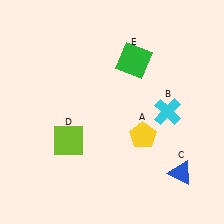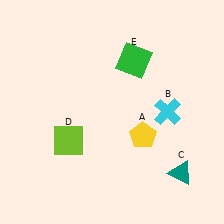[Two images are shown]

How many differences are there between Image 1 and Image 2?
There is 1 difference between the two images.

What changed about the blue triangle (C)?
In Image 1, C is blue. In Image 2, it changed to teal.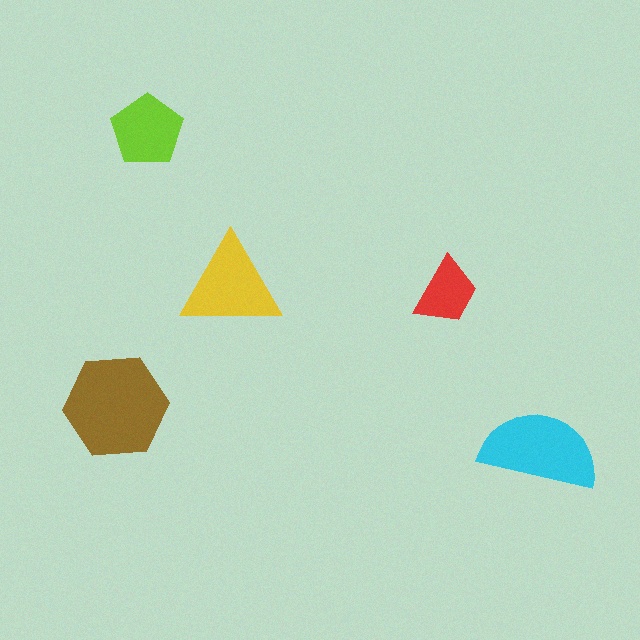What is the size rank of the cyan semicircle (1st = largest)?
2nd.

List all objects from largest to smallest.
The brown hexagon, the cyan semicircle, the yellow triangle, the lime pentagon, the red trapezoid.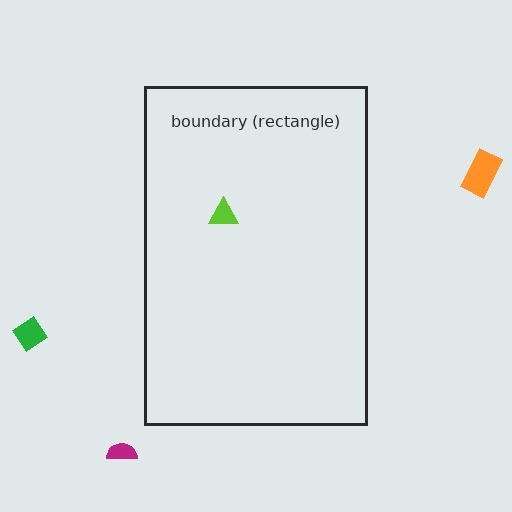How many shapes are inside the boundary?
1 inside, 3 outside.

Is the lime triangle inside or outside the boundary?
Inside.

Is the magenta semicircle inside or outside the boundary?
Outside.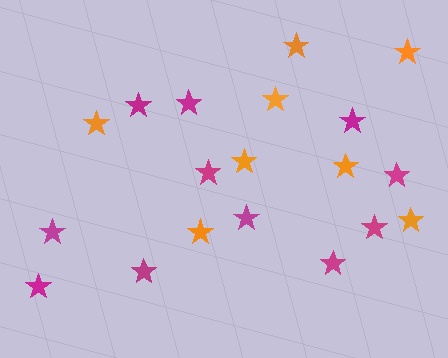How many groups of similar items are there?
There are 2 groups: one group of orange stars (8) and one group of magenta stars (11).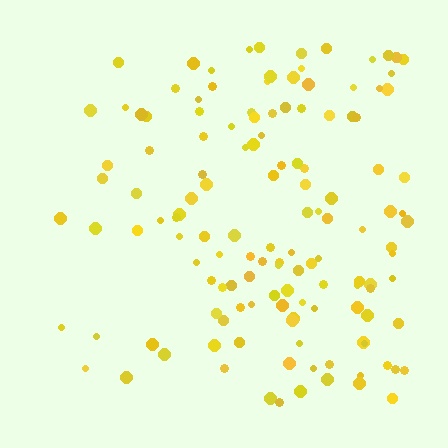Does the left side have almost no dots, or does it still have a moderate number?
Still a moderate number, just noticeably fewer than the right.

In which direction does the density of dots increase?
From left to right, with the right side densest.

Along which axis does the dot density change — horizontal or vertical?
Horizontal.